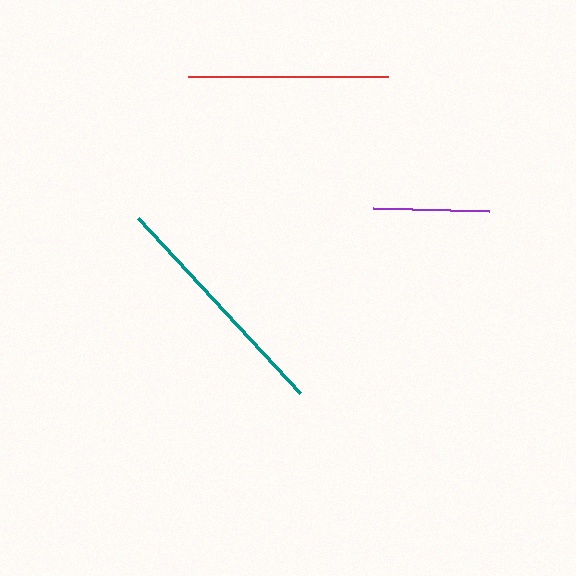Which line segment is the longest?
The teal line is the longest at approximately 239 pixels.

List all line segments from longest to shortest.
From longest to shortest: teal, red, purple.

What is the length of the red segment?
The red segment is approximately 200 pixels long.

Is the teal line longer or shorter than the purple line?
The teal line is longer than the purple line.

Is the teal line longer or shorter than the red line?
The teal line is longer than the red line.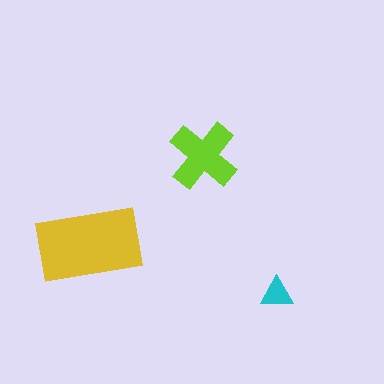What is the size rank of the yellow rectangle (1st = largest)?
1st.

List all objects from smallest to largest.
The cyan triangle, the lime cross, the yellow rectangle.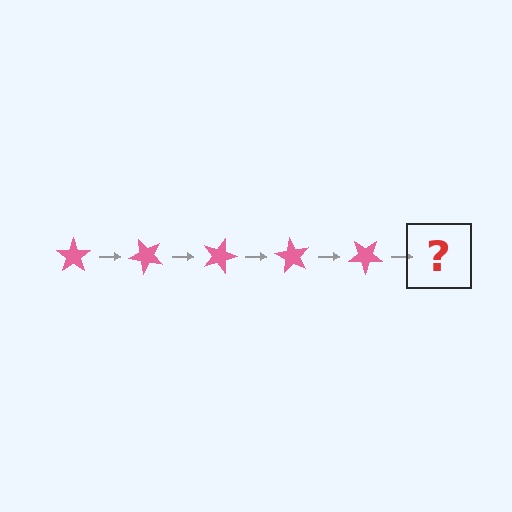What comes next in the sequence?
The next element should be a pink star rotated 225 degrees.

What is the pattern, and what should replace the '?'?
The pattern is that the star rotates 45 degrees each step. The '?' should be a pink star rotated 225 degrees.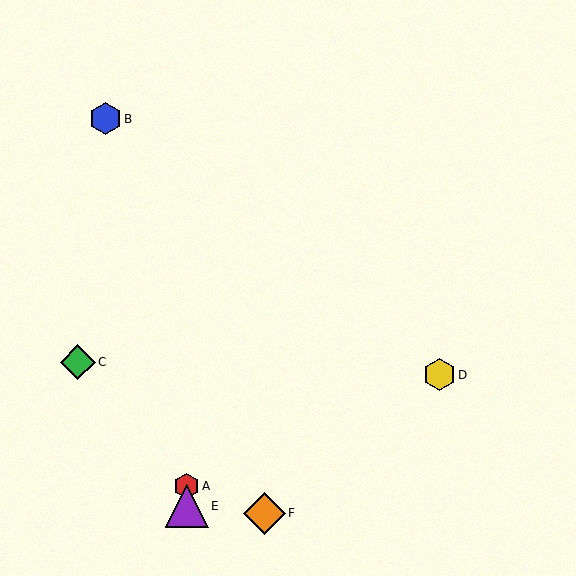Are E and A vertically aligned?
Yes, both are at x≈187.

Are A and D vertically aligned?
No, A is at x≈187 and D is at x≈440.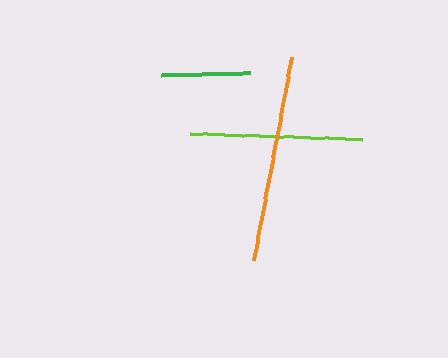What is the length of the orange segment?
The orange segment is approximately 207 pixels long.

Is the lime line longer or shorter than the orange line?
The orange line is longer than the lime line.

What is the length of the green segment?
The green segment is approximately 88 pixels long.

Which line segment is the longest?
The orange line is the longest at approximately 207 pixels.